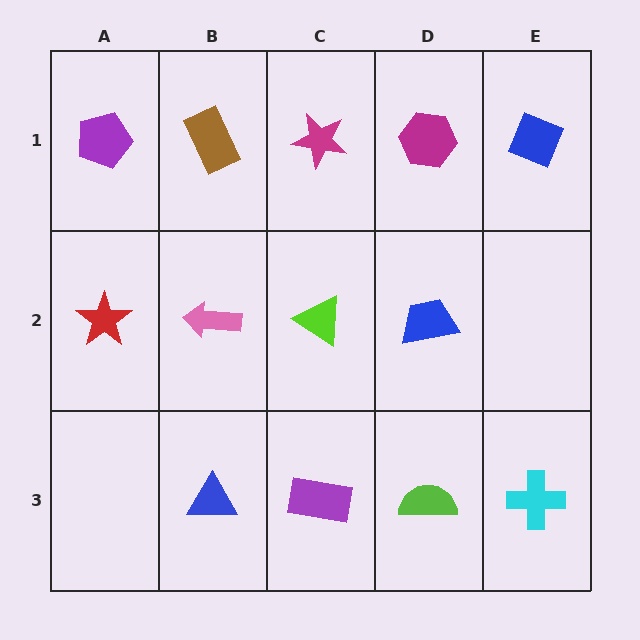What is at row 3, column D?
A lime semicircle.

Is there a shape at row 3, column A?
No, that cell is empty.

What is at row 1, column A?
A purple pentagon.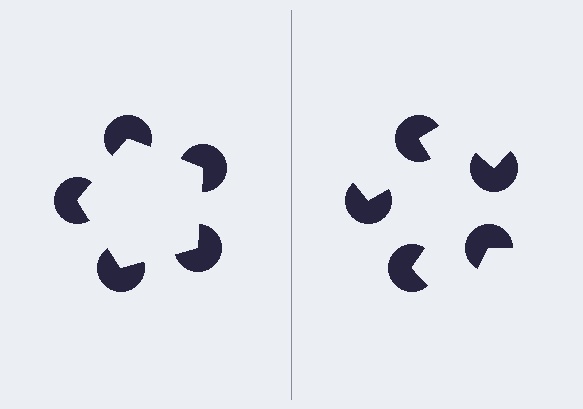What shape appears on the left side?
An illusory pentagon.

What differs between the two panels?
The pac-man discs are positioned identically on both sides; only the wedge orientations differ. On the left they align to a pentagon; on the right they are misaligned.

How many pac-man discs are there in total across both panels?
10 — 5 on each side.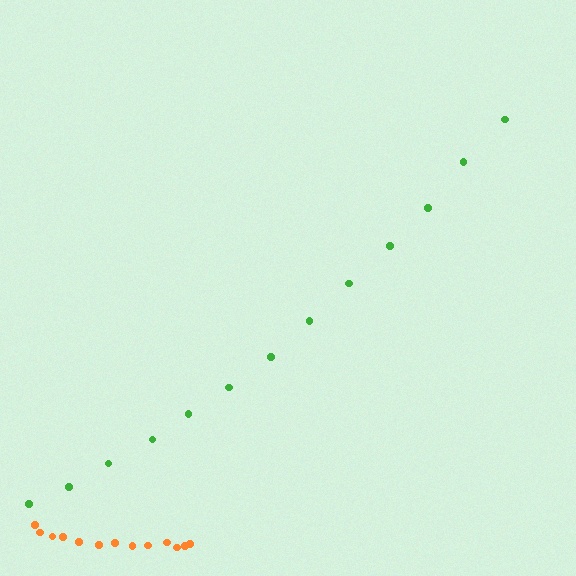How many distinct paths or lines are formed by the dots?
There are 2 distinct paths.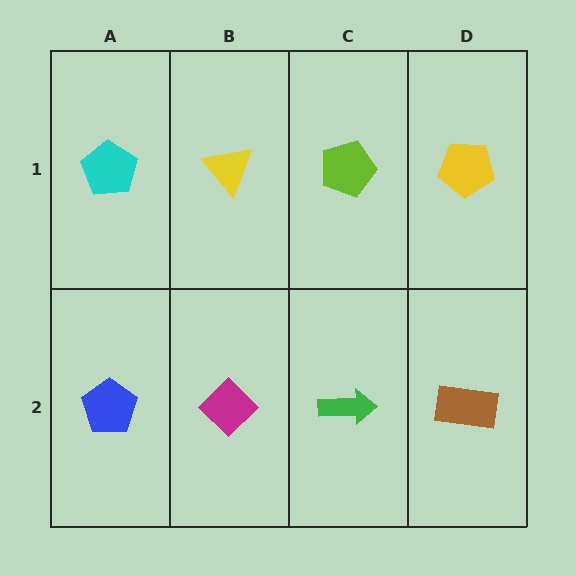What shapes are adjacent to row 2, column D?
A yellow pentagon (row 1, column D), a green arrow (row 2, column C).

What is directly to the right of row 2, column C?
A brown rectangle.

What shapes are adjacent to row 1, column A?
A blue pentagon (row 2, column A), a yellow triangle (row 1, column B).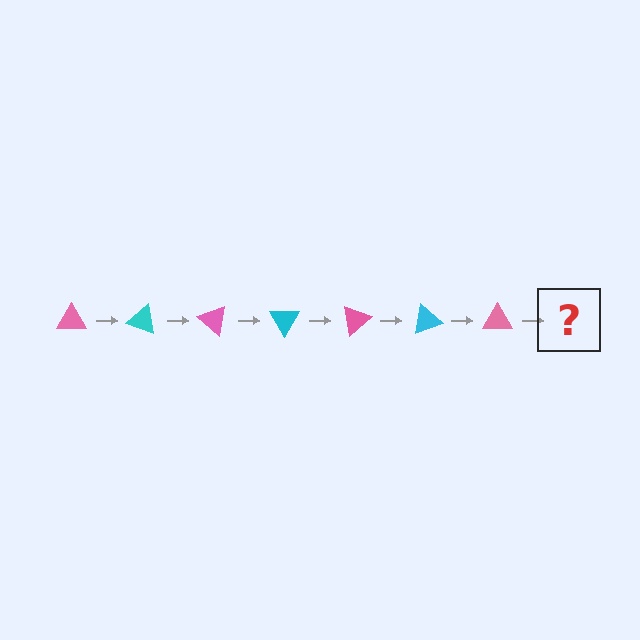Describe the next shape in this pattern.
It should be a cyan triangle, rotated 140 degrees from the start.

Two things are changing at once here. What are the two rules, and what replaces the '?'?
The two rules are that it rotates 20 degrees each step and the color cycles through pink and cyan. The '?' should be a cyan triangle, rotated 140 degrees from the start.